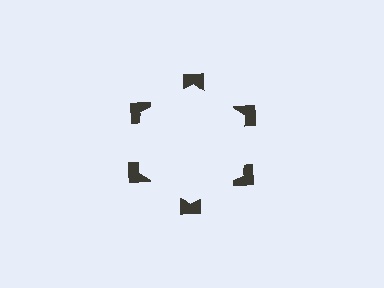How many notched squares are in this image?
There are 6 — one at each vertex of the illusory hexagon.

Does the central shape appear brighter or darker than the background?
It typically appears slightly brighter than the background, even though no actual brightness change is drawn.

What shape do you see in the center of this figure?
An illusory hexagon — its edges are inferred from the aligned wedge cuts in the notched squares, not physically drawn.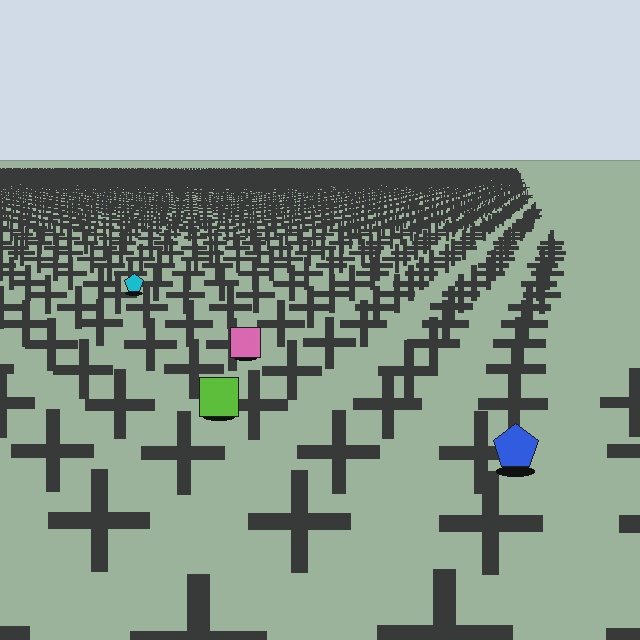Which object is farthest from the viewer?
The cyan pentagon is farthest from the viewer. It appears smaller and the ground texture around it is denser.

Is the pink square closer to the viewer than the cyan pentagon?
Yes. The pink square is closer — you can tell from the texture gradient: the ground texture is coarser near it.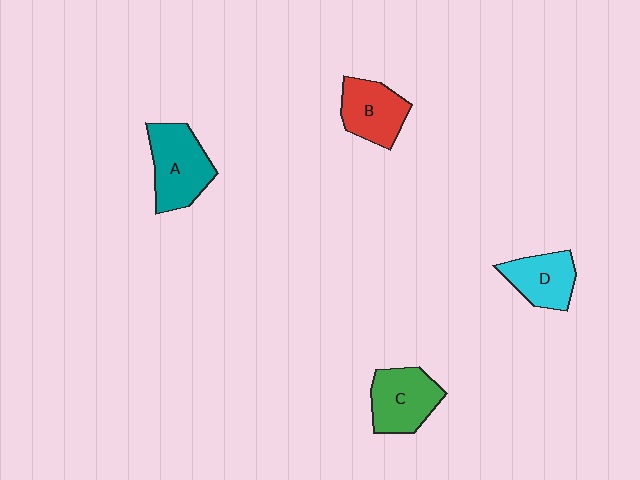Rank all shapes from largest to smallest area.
From largest to smallest: A (teal), C (green), B (red), D (cyan).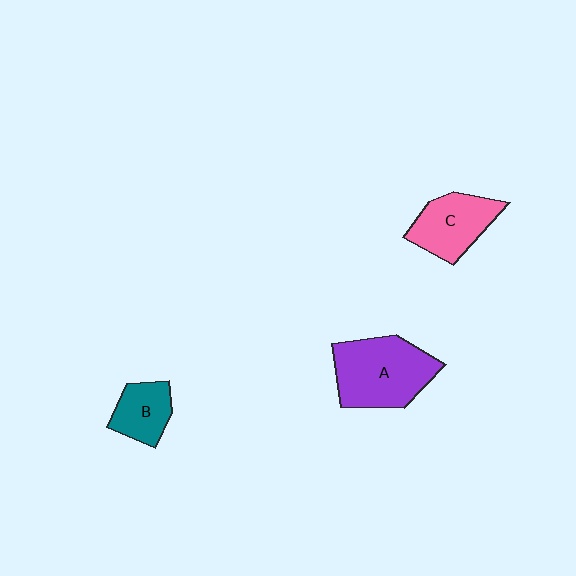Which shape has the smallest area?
Shape B (teal).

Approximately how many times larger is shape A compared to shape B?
Approximately 2.0 times.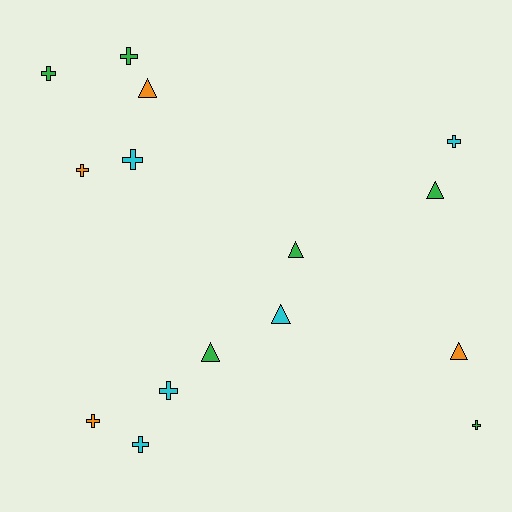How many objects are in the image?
There are 15 objects.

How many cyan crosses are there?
There are 4 cyan crosses.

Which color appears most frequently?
Green, with 6 objects.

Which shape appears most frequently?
Cross, with 9 objects.